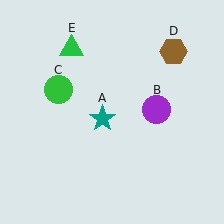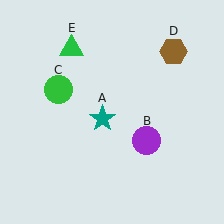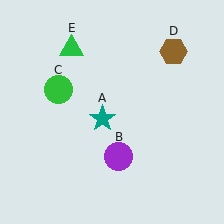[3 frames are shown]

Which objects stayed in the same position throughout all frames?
Teal star (object A) and green circle (object C) and brown hexagon (object D) and green triangle (object E) remained stationary.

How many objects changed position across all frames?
1 object changed position: purple circle (object B).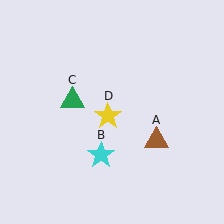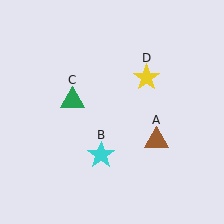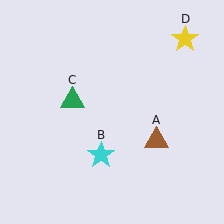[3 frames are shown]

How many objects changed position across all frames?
1 object changed position: yellow star (object D).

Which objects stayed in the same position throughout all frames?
Brown triangle (object A) and cyan star (object B) and green triangle (object C) remained stationary.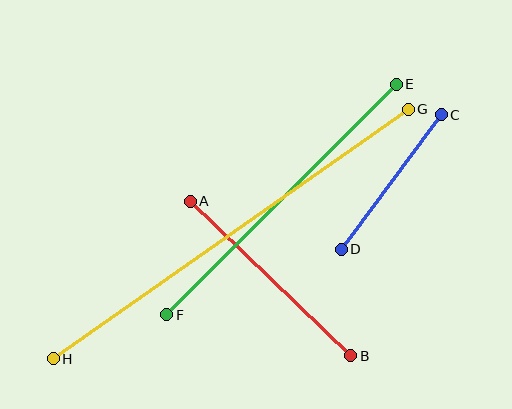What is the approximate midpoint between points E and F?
The midpoint is at approximately (282, 200) pixels.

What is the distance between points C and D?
The distance is approximately 167 pixels.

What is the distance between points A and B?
The distance is approximately 223 pixels.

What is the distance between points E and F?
The distance is approximately 325 pixels.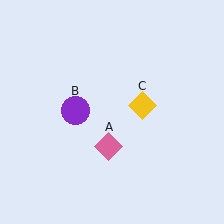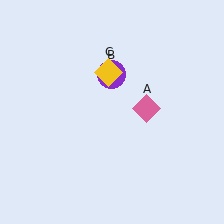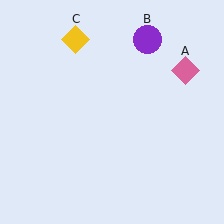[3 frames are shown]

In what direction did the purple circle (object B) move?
The purple circle (object B) moved up and to the right.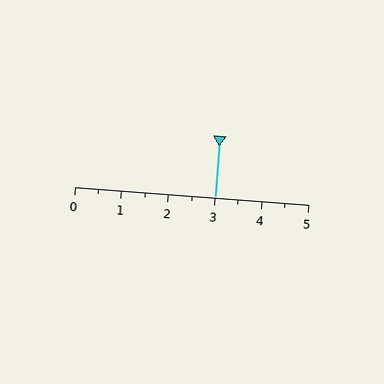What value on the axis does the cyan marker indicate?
The marker indicates approximately 3.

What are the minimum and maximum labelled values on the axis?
The axis runs from 0 to 5.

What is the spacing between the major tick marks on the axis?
The major ticks are spaced 1 apart.